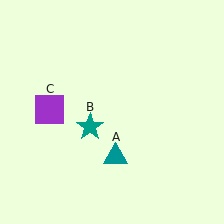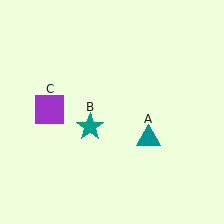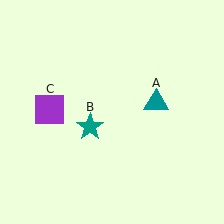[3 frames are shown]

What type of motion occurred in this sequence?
The teal triangle (object A) rotated counterclockwise around the center of the scene.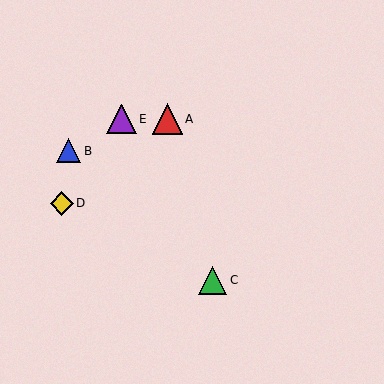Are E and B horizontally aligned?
No, E is at y≈119 and B is at y≈151.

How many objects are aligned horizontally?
2 objects (A, E) are aligned horizontally.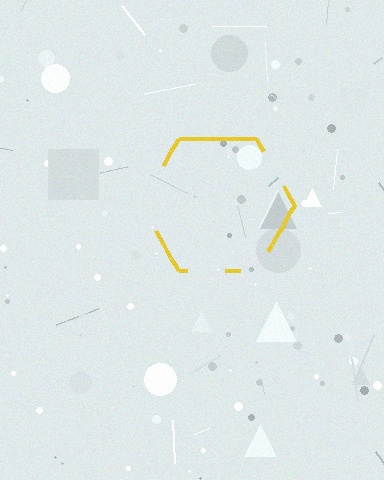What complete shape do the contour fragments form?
The contour fragments form a hexagon.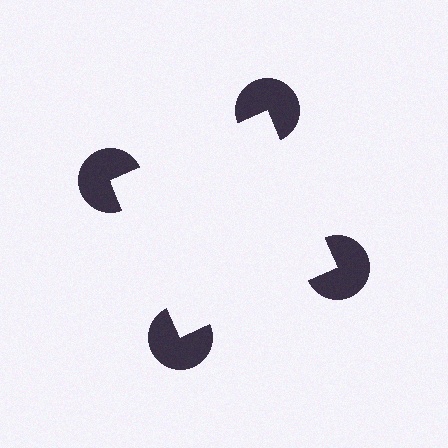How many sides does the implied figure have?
4 sides.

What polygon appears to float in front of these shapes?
An illusory square — its edges are inferred from the aligned wedge cuts in the pac-man discs, not physically drawn.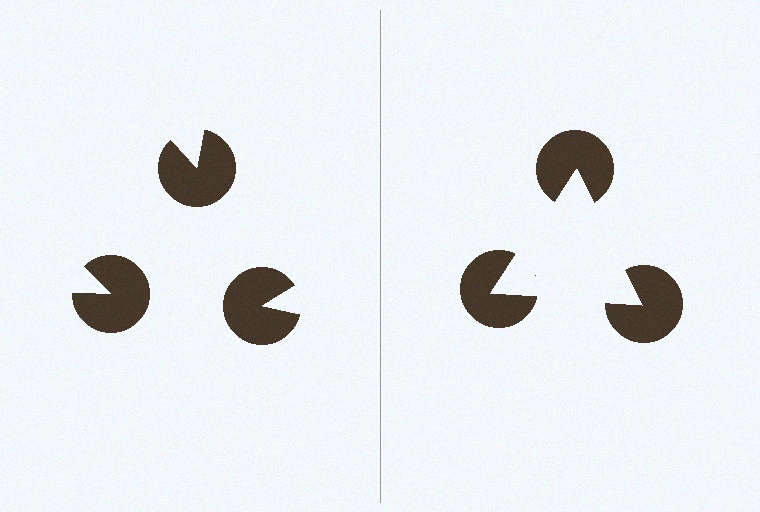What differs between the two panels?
The pac-man discs are positioned identically on both sides; only the wedge orientations differ. On the right they align to a triangle; on the left they are misaligned.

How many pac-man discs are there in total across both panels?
6 — 3 on each side.